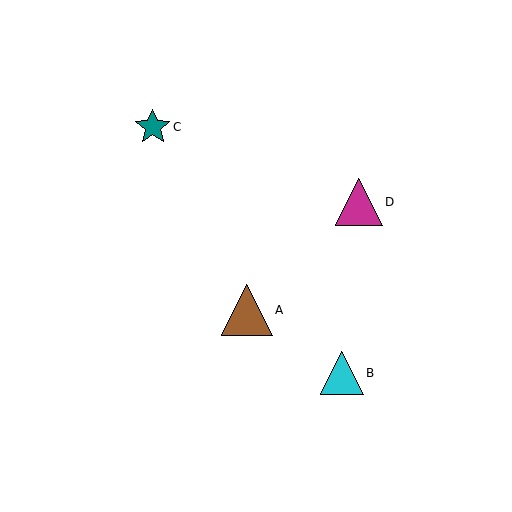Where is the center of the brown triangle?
The center of the brown triangle is at (247, 310).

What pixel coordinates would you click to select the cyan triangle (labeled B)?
Click at (342, 373) to select the cyan triangle B.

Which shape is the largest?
The brown triangle (labeled A) is the largest.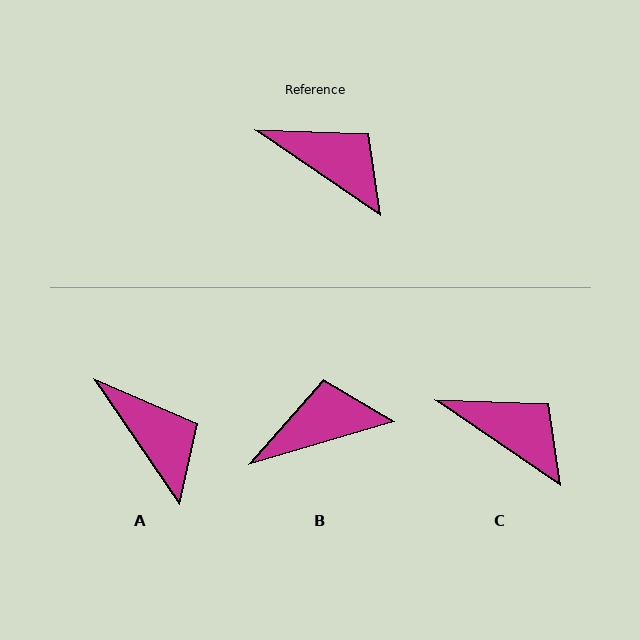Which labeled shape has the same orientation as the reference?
C.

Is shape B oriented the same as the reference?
No, it is off by about 51 degrees.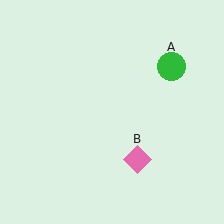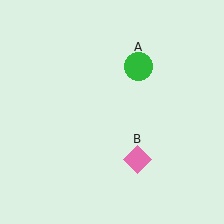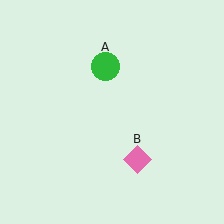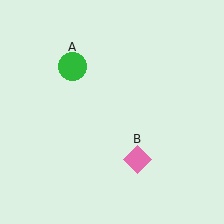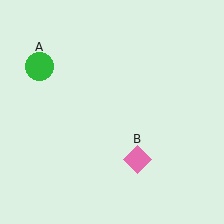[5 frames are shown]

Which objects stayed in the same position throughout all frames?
Pink diamond (object B) remained stationary.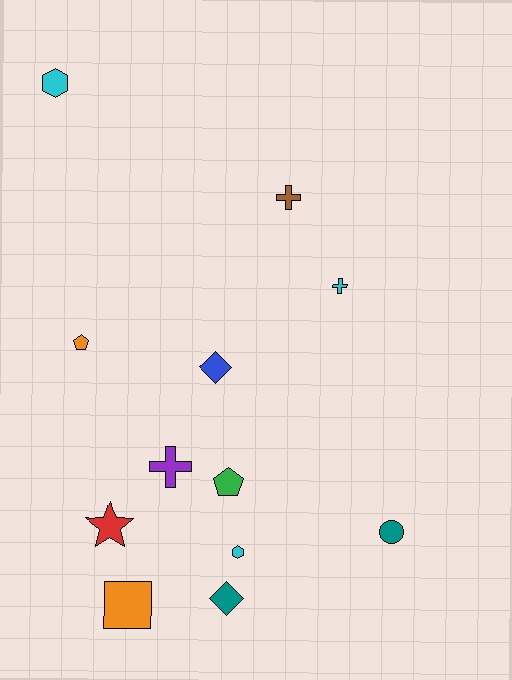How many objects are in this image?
There are 12 objects.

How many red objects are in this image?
There is 1 red object.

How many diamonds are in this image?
There are 2 diamonds.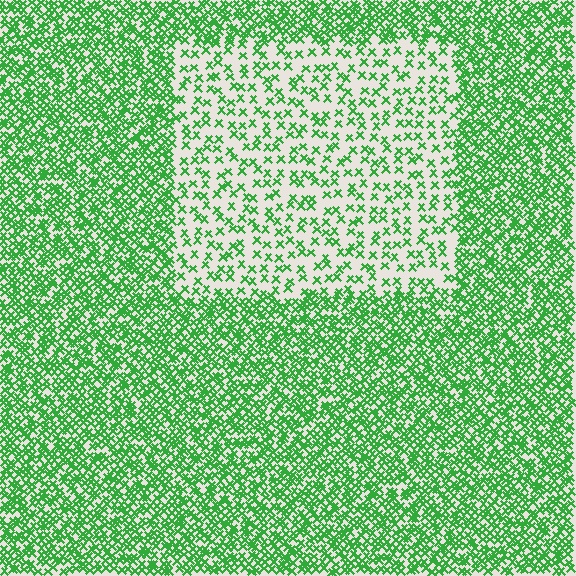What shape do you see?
I see a rectangle.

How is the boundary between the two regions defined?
The boundary is defined by a change in element density (approximately 2.7x ratio). All elements are the same color, size, and shape.